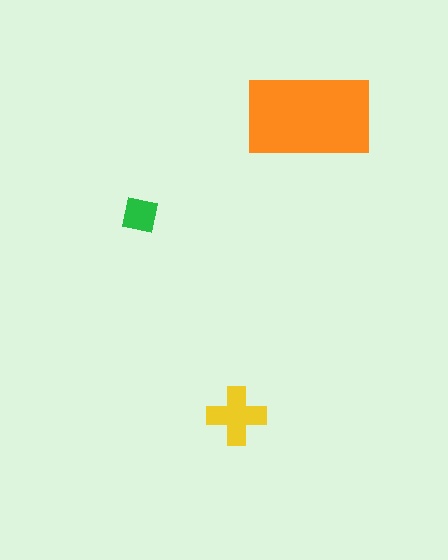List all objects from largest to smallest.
The orange rectangle, the yellow cross, the green square.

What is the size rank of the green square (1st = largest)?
3rd.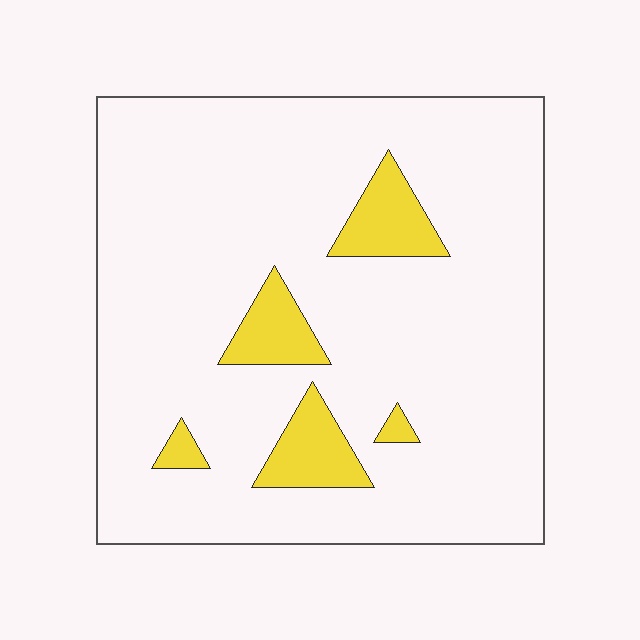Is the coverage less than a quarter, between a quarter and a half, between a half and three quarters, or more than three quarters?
Less than a quarter.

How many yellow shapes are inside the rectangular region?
5.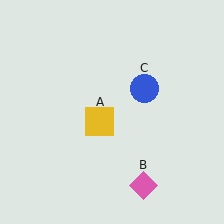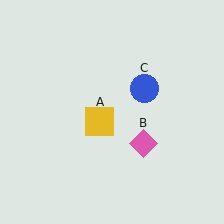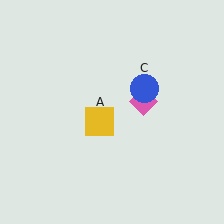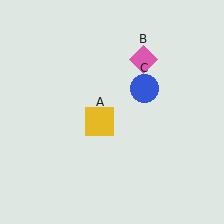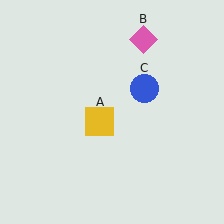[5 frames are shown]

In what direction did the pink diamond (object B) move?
The pink diamond (object B) moved up.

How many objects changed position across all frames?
1 object changed position: pink diamond (object B).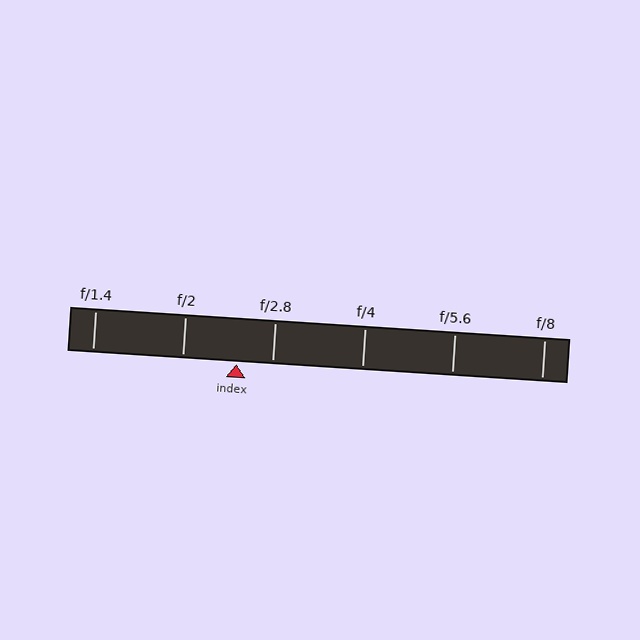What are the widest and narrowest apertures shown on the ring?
The widest aperture shown is f/1.4 and the narrowest is f/8.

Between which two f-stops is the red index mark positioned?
The index mark is between f/2 and f/2.8.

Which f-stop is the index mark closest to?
The index mark is closest to f/2.8.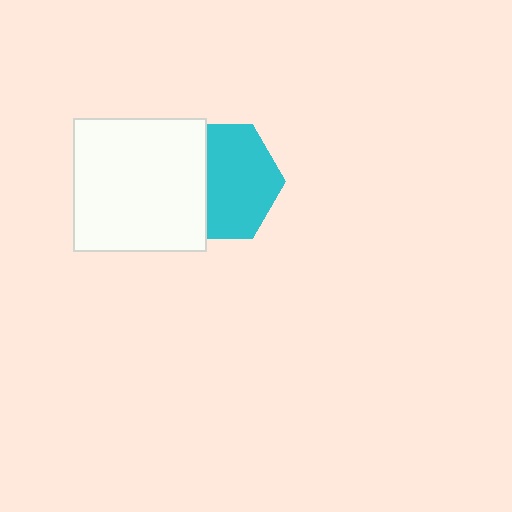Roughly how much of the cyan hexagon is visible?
About half of it is visible (roughly 62%).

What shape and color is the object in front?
The object in front is a white square.